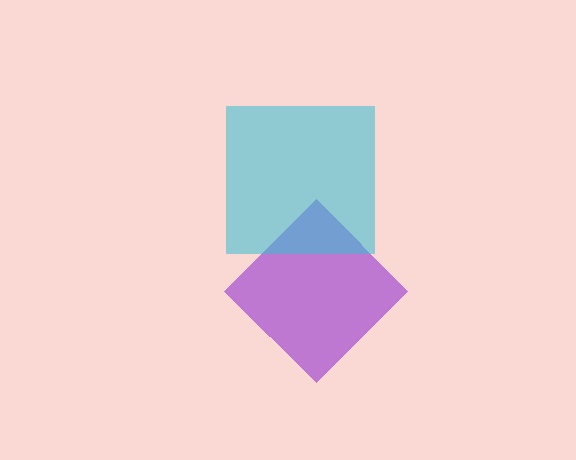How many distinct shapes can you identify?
There are 2 distinct shapes: a purple diamond, a cyan square.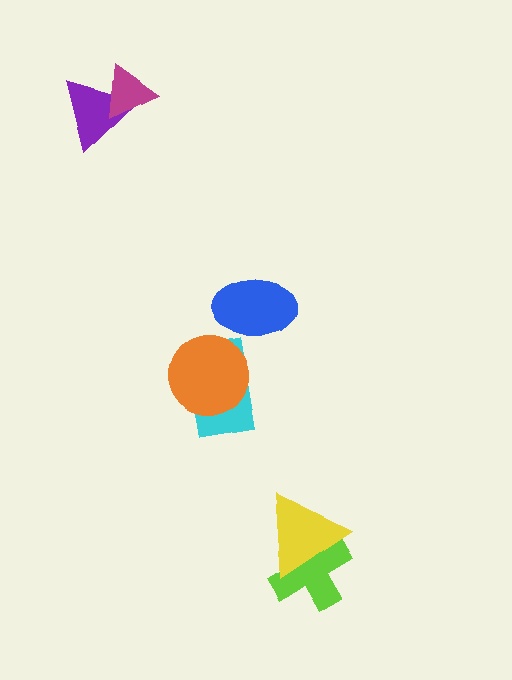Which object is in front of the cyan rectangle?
The orange circle is in front of the cyan rectangle.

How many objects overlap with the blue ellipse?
0 objects overlap with the blue ellipse.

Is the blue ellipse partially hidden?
No, no other shape covers it.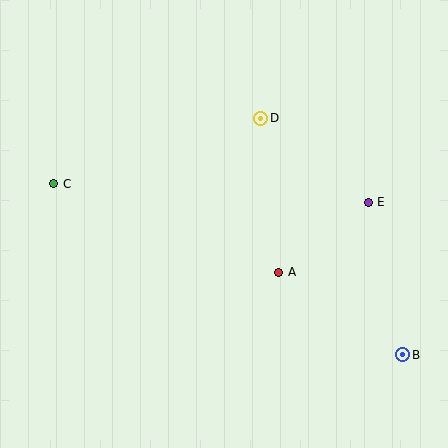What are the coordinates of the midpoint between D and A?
The midpoint between D and A is at (270, 195).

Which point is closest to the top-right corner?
Point E is closest to the top-right corner.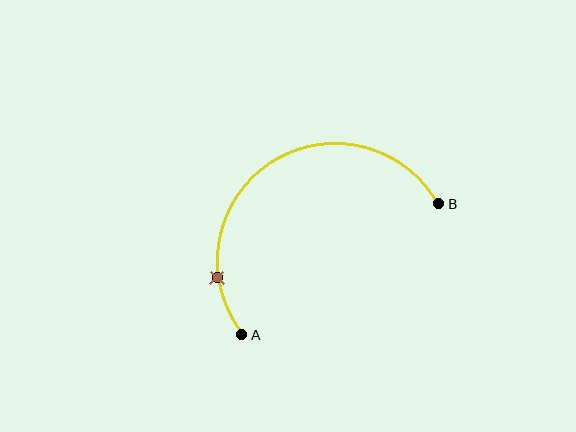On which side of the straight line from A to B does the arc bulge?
The arc bulges above the straight line connecting A and B.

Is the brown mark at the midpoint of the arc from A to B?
No. The brown mark lies on the arc but is closer to endpoint A. The arc midpoint would be at the point on the curve equidistant along the arc from both A and B.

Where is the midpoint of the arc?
The arc midpoint is the point on the curve farthest from the straight line joining A and B. It sits above that line.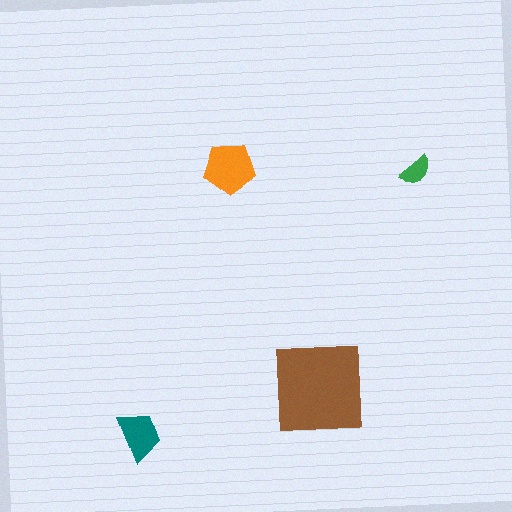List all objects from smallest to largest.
The green semicircle, the teal trapezoid, the orange pentagon, the brown square.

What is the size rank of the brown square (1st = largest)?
1st.